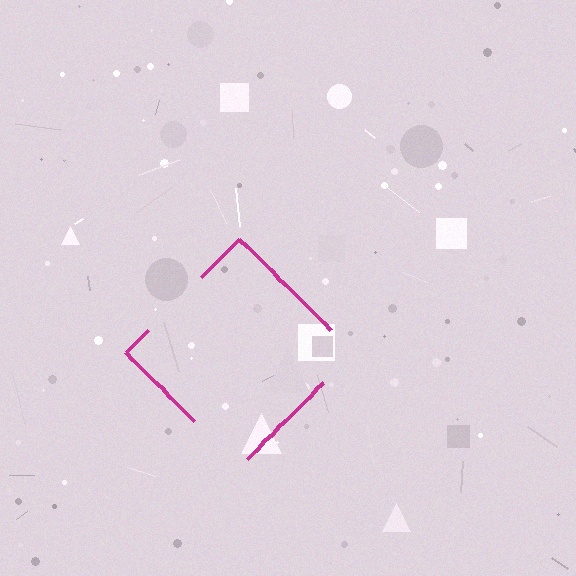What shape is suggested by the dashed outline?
The dashed outline suggests a diamond.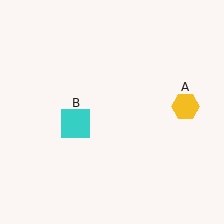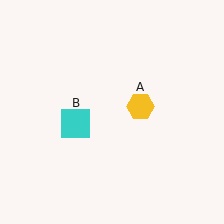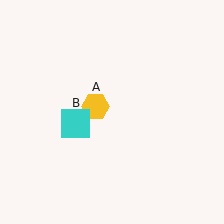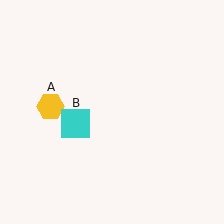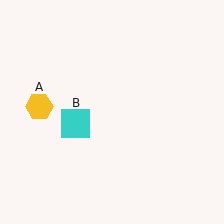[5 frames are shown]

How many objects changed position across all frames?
1 object changed position: yellow hexagon (object A).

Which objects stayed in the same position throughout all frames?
Cyan square (object B) remained stationary.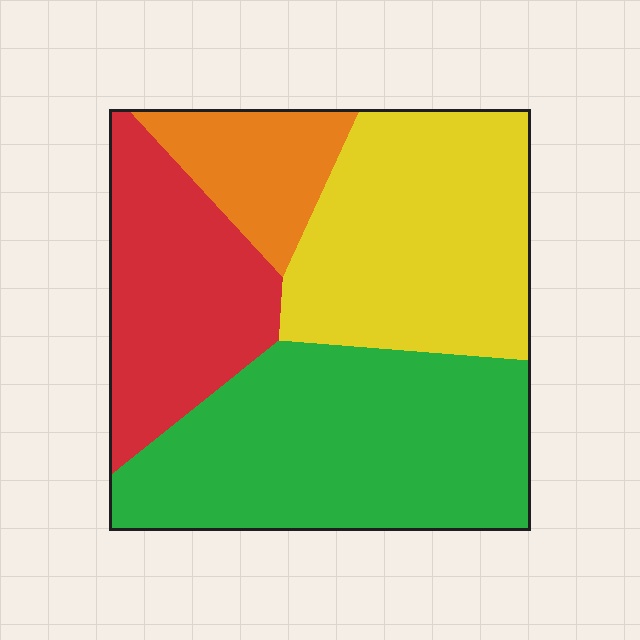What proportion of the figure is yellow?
Yellow takes up between a quarter and a half of the figure.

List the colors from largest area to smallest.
From largest to smallest: green, yellow, red, orange.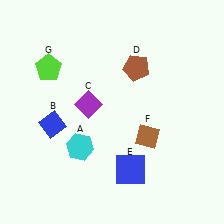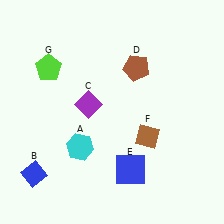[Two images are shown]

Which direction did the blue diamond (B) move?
The blue diamond (B) moved down.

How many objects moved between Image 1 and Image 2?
1 object moved between the two images.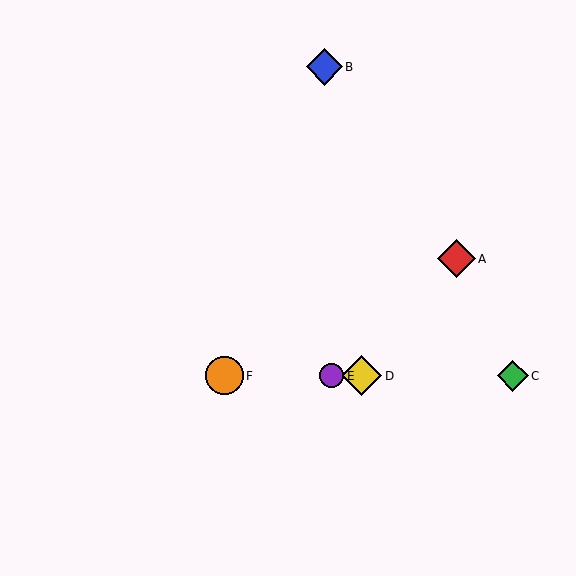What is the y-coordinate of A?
Object A is at y≈259.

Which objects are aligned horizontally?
Objects C, D, E, F are aligned horizontally.